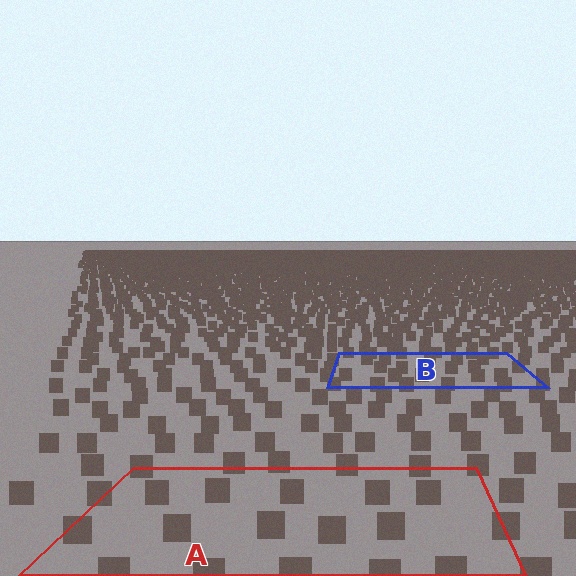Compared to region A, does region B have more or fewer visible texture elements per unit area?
Region B has more texture elements per unit area — they are packed more densely because it is farther away.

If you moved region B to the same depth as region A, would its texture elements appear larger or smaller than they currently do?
They would appear larger. At a closer depth, the same texture elements are projected at a bigger on-screen size.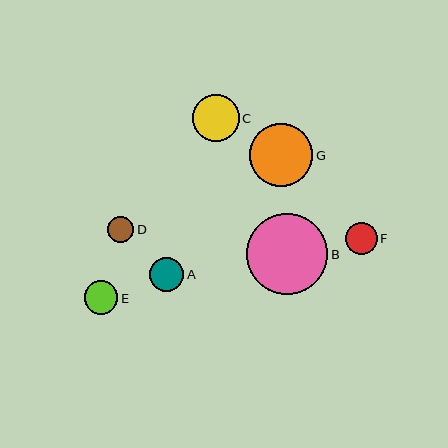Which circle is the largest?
Circle B is the largest with a size of approximately 81 pixels.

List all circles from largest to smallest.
From largest to smallest: B, G, C, A, E, F, D.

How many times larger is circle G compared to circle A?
Circle G is approximately 1.8 times the size of circle A.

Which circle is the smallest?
Circle D is the smallest with a size of approximately 26 pixels.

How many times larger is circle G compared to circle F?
Circle G is approximately 2.0 times the size of circle F.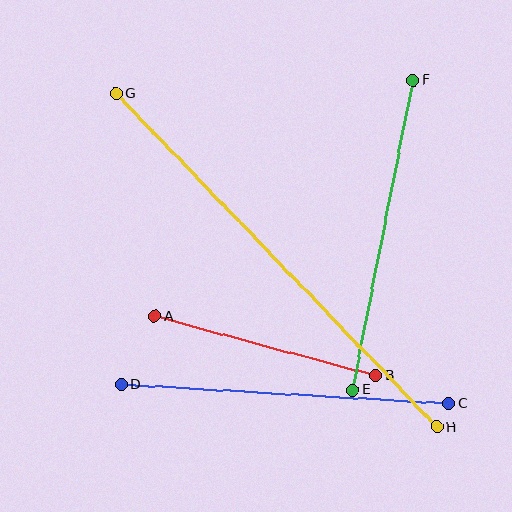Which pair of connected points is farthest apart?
Points G and H are farthest apart.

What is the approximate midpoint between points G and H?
The midpoint is at approximately (276, 260) pixels.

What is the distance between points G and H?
The distance is approximately 463 pixels.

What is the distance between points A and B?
The distance is approximately 229 pixels.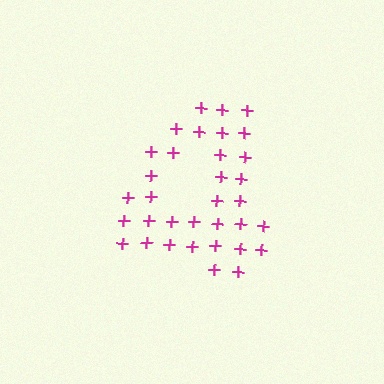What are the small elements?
The small elements are plus signs.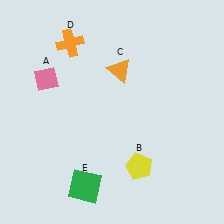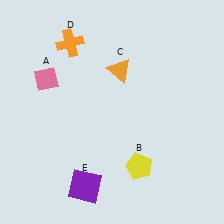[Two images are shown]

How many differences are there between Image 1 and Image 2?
There is 1 difference between the two images.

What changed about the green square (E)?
In Image 1, E is green. In Image 2, it changed to purple.